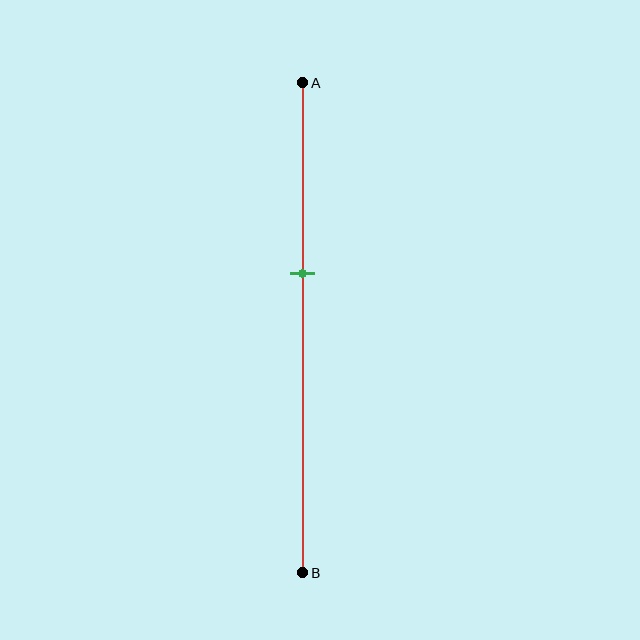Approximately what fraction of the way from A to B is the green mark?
The green mark is approximately 40% of the way from A to B.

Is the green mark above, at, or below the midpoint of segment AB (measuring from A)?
The green mark is above the midpoint of segment AB.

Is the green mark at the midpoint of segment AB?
No, the mark is at about 40% from A, not at the 50% midpoint.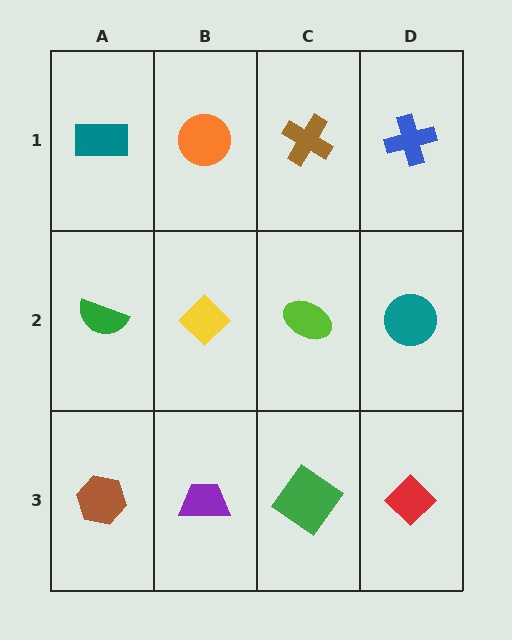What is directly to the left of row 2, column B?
A green semicircle.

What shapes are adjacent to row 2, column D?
A blue cross (row 1, column D), a red diamond (row 3, column D), a lime ellipse (row 2, column C).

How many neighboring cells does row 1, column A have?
2.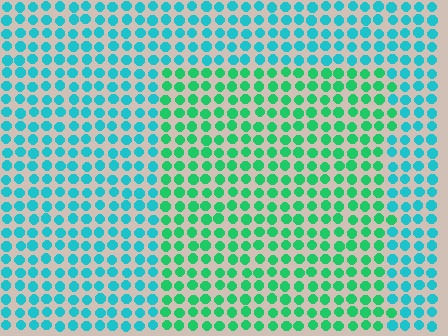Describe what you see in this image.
The image is filled with small cyan elements in a uniform arrangement. A rectangle-shaped region is visible where the elements are tinted to a slightly different hue, forming a subtle color boundary.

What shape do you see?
I see a rectangle.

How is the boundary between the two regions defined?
The boundary is defined purely by a slight shift in hue (about 37 degrees). Spacing, size, and orientation are identical on both sides.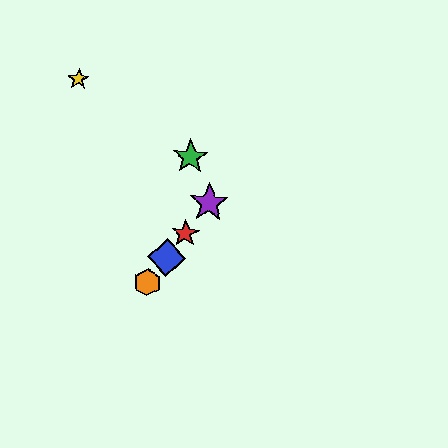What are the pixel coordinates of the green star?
The green star is at (190, 157).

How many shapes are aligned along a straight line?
4 shapes (the red star, the blue diamond, the purple star, the orange hexagon) are aligned along a straight line.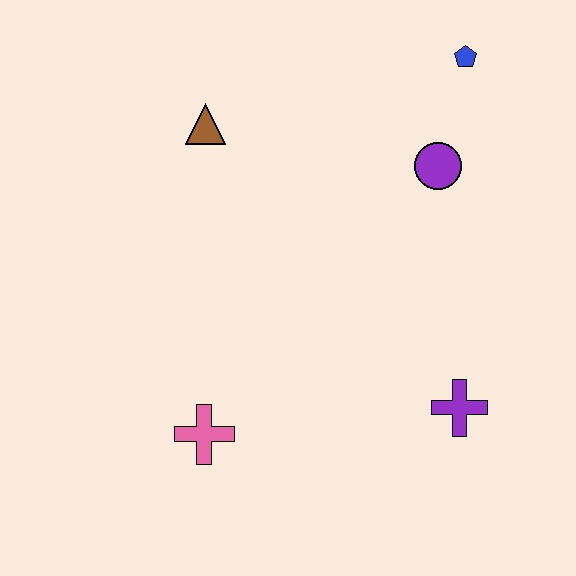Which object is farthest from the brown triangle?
The purple cross is farthest from the brown triangle.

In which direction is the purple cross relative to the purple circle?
The purple cross is below the purple circle.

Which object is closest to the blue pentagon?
The purple circle is closest to the blue pentagon.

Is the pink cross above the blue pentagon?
No